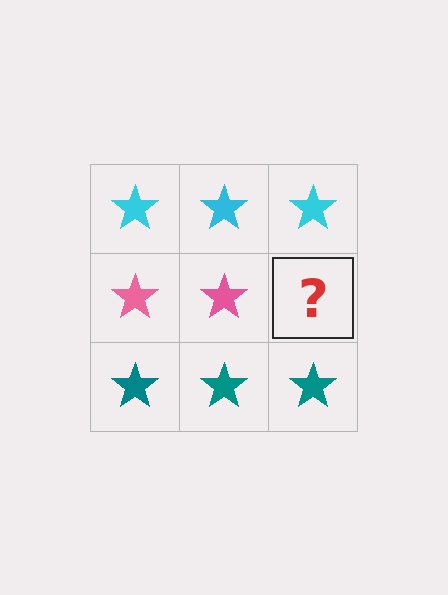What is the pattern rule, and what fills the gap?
The rule is that each row has a consistent color. The gap should be filled with a pink star.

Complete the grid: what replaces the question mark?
The question mark should be replaced with a pink star.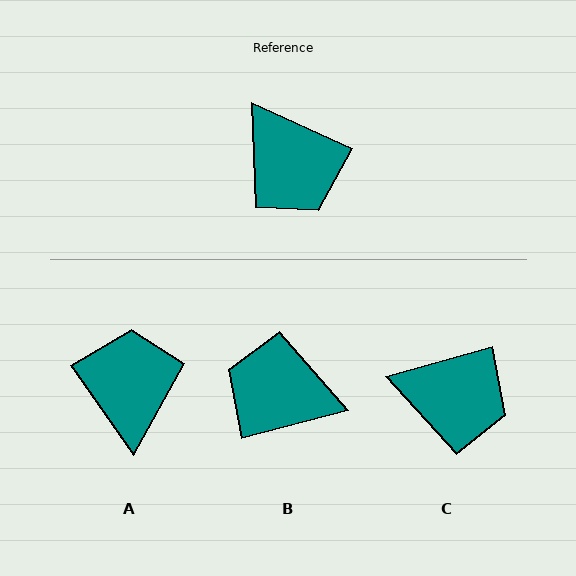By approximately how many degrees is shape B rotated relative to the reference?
Approximately 141 degrees clockwise.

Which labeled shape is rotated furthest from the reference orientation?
A, about 149 degrees away.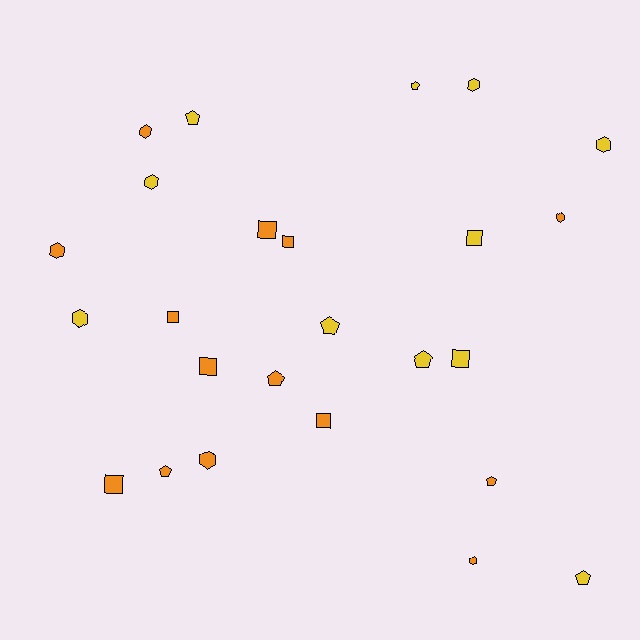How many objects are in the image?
There are 25 objects.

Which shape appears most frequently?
Hexagon, with 9 objects.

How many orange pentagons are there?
There are 3 orange pentagons.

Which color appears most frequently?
Orange, with 14 objects.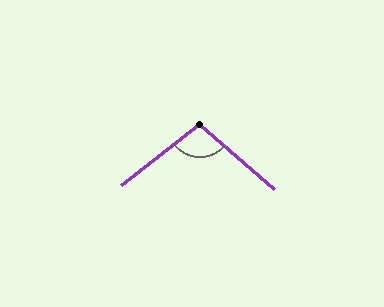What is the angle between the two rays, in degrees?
Approximately 101 degrees.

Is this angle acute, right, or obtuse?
It is obtuse.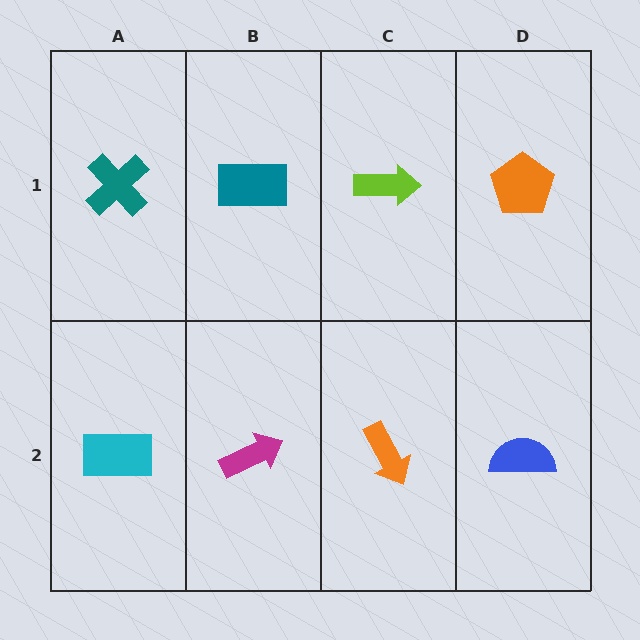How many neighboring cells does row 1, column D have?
2.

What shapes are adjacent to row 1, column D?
A blue semicircle (row 2, column D), a lime arrow (row 1, column C).